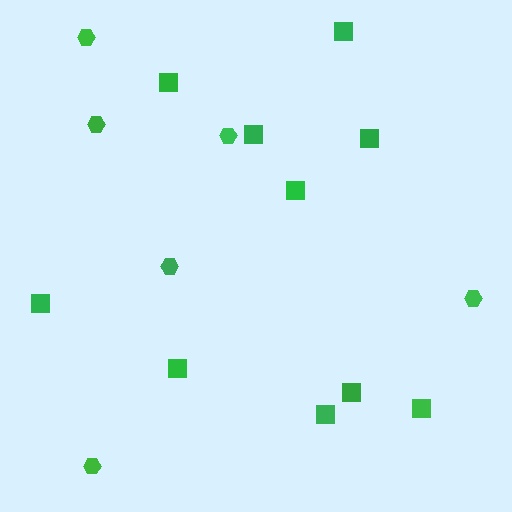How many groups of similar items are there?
There are 2 groups: one group of hexagons (6) and one group of squares (10).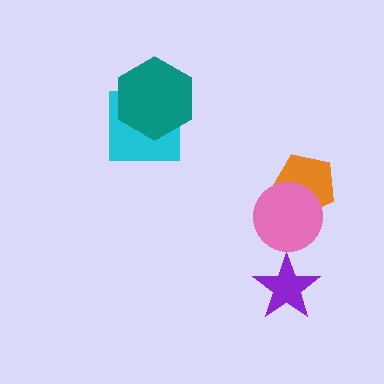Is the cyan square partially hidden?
Yes, it is partially covered by another shape.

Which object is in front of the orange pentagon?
The pink circle is in front of the orange pentagon.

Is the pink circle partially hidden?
No, no other shape covers it.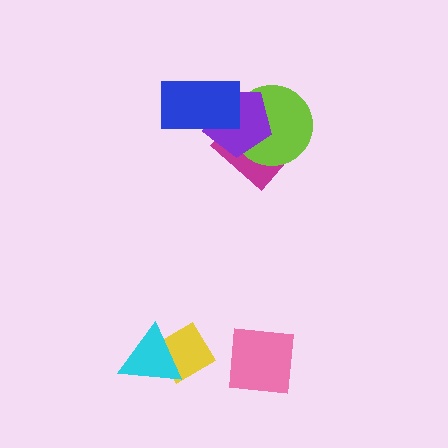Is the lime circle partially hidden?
Yes, it is partially covered by another shape.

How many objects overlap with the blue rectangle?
1 object overlaps with the blue rectangle.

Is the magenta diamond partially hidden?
Yes, it is partially covered by another shape.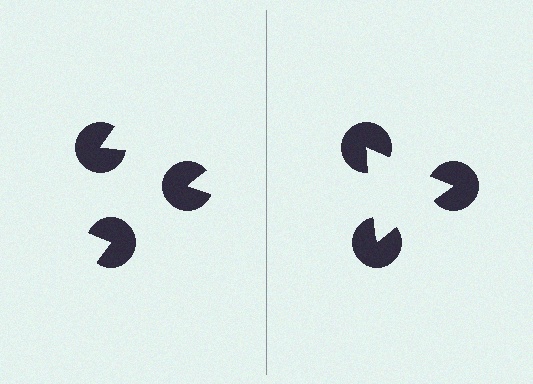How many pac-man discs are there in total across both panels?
6 — 3 on each side.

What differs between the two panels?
The pac-man discs are positioned identically on both sides; only the wedge orientations differ. On the right they align to a triangle; on the left they are misaligned.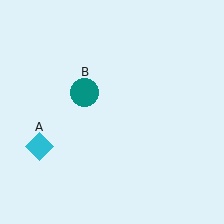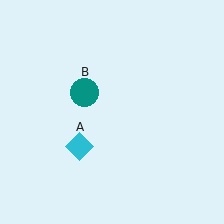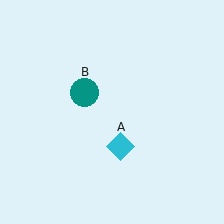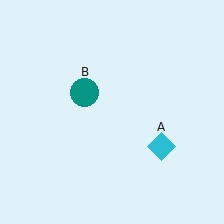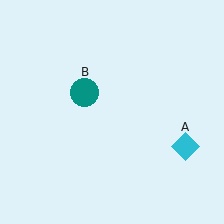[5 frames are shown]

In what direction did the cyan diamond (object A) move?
The cyan diamond (object A) moved right.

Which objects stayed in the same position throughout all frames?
Teal circle (object B) remained stationary.